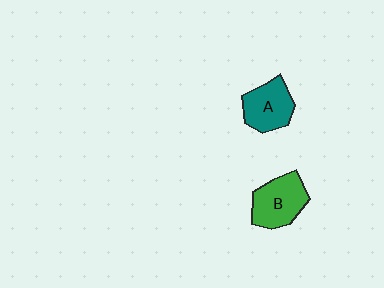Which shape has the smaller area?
Shape A (teal).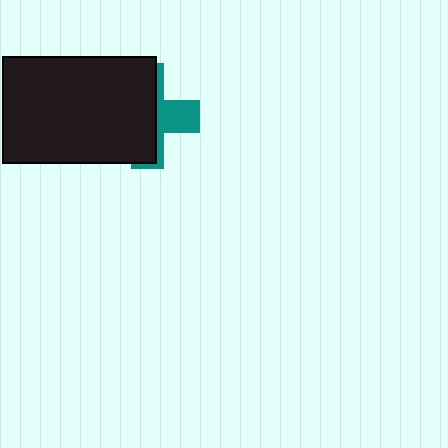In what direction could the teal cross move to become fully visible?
The teal cross could move right. That would shift it out from behind the black rectangle entirely.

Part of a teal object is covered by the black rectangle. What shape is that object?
It is a cross.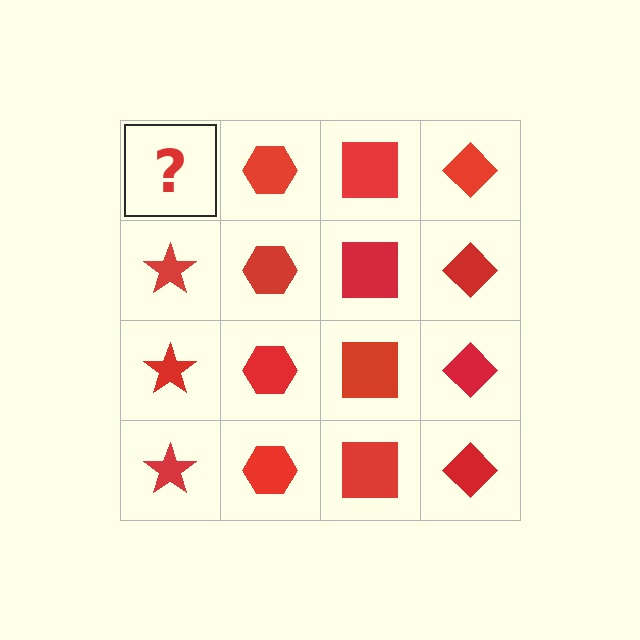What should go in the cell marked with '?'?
The missing cell should contain a red star.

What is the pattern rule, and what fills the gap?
The rule is that each column has a consistent shape. The gap should be filled with a red star.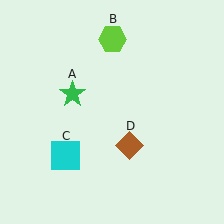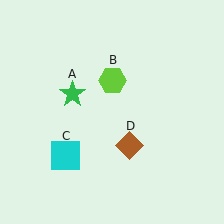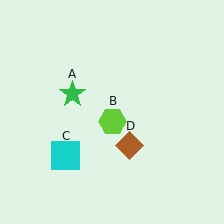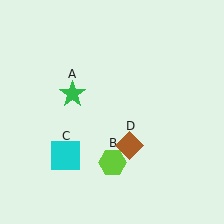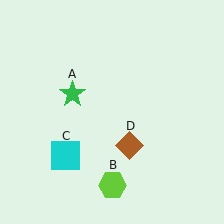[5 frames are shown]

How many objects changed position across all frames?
1 object changed position: lime hexagon (object B).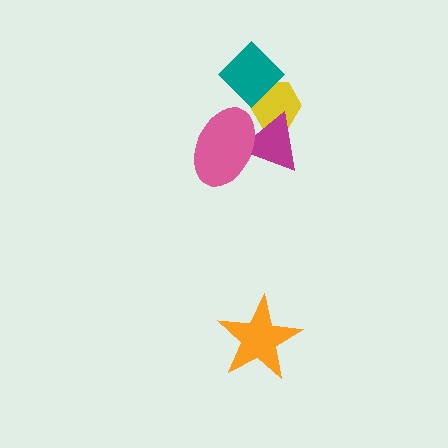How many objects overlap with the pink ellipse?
1 object overlaps with the pink ellipse.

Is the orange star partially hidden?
No, no other shape covers it.